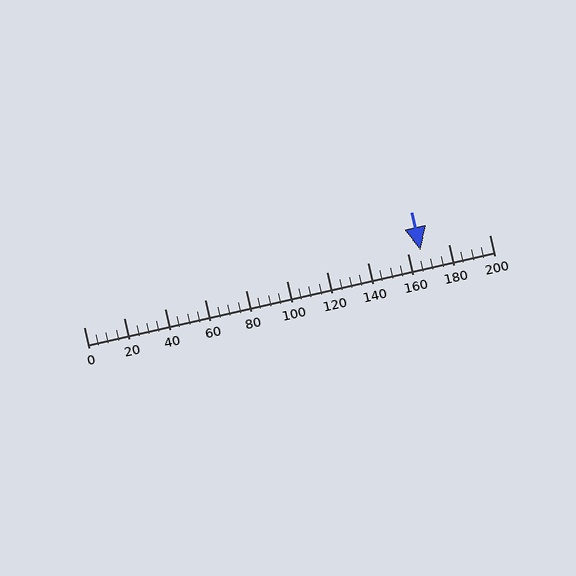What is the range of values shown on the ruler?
The ruler shows values from 0 to 200.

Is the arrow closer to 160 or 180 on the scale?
The arrow is closer to 160.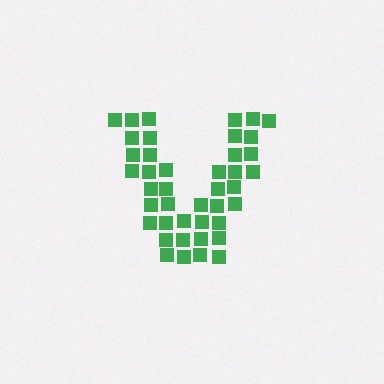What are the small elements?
The small elements are squares.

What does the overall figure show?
The overall figure shows the letter V.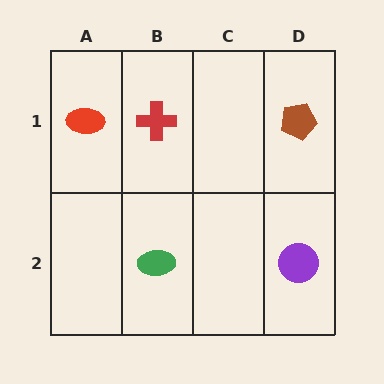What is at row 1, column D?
A brown pentagon.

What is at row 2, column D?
A purple circle.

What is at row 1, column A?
A red ellipse.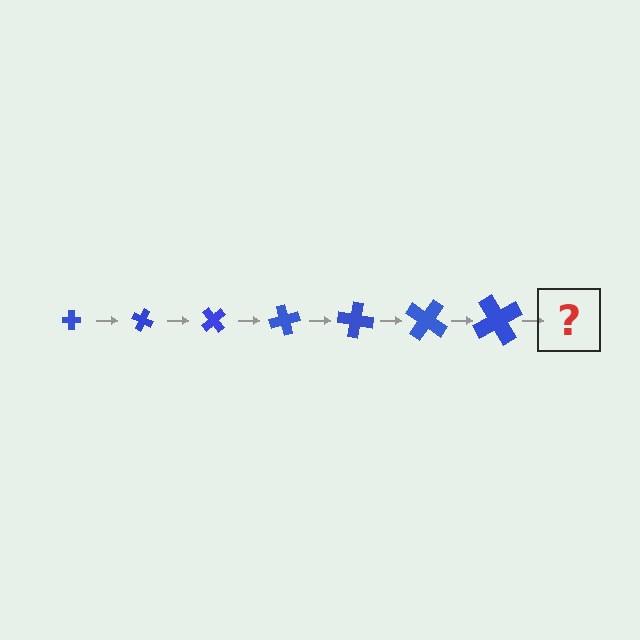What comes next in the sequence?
The next element should be a cross, larger than the previous one and rotated 175 degrees from the start.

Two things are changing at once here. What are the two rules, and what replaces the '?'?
The two rules are that the cross grows larger each step and it rotates 25 degrees each step. The '?' should be a cross, larger than the previous one and rotated 175 degrees from the start.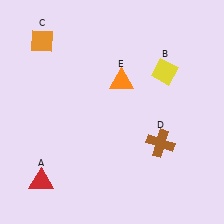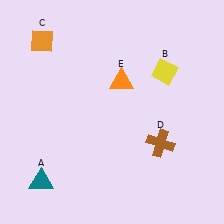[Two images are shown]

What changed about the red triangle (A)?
In Image 1, A is red. In Image 2, it changed to teal.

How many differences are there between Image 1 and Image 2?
There is 1 difference between the two images.